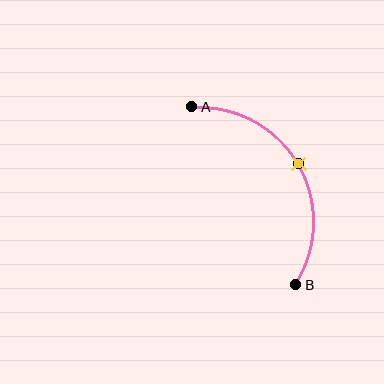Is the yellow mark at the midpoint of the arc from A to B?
Yes. The yellow mark lies on the arc at equal arc-length from both A and B — it is the arc midpoint.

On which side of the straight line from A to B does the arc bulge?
The arc bulges to the right of the straight line connecting A and B.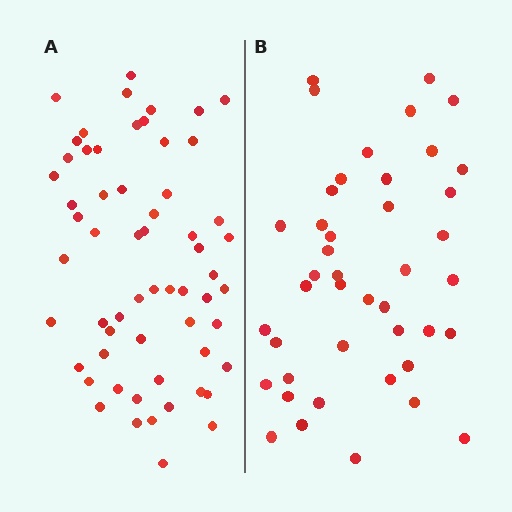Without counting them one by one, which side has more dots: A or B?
Region A (the left region) has more dots.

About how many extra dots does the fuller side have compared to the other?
Region A has approximately 15 more dots than region B.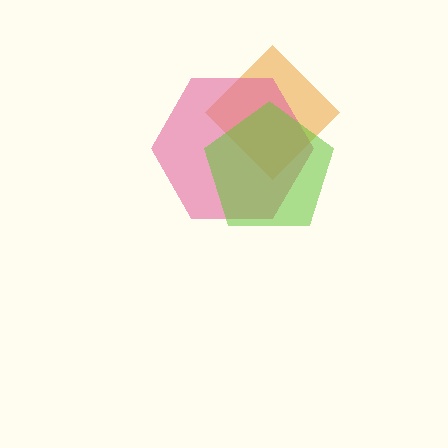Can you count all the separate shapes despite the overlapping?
Yes, there are 3 separate shapes.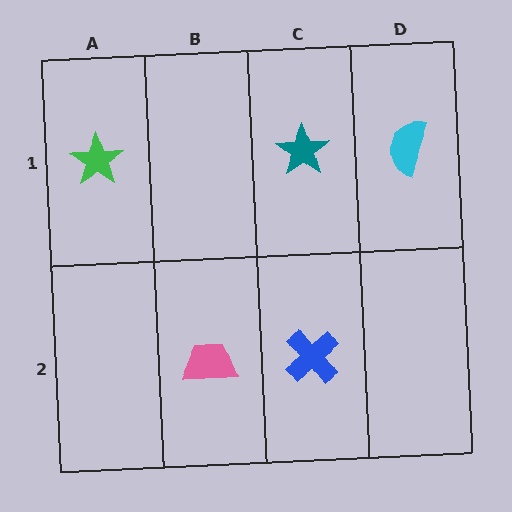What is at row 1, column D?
A cyan semicircle.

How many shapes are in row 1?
3 shapes.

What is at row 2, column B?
A pink trapezoid.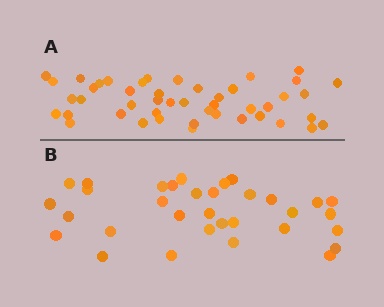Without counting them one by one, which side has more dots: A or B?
Region A (the top region) has more dots.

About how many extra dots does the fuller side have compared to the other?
Region A has approximately 15 more dots than region B.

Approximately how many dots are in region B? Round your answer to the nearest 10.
About 30 dots. (The exact count is 33, which rounds to 30.)